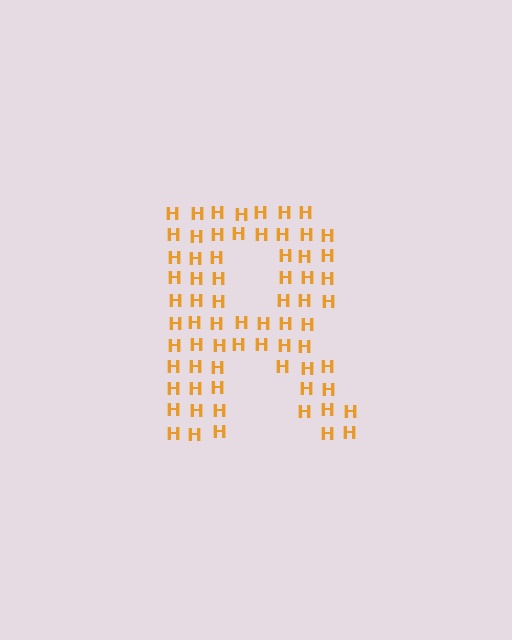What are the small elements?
The small elements are letter H's.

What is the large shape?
The large shape is the letter R.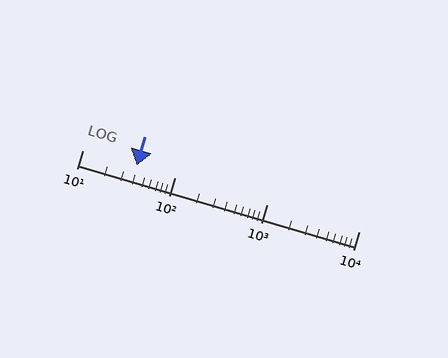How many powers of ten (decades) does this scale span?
The scale spans 3 decades, from 10 to 10000.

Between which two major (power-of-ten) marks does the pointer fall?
The pointer is between 10 and 100.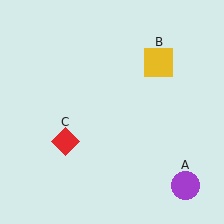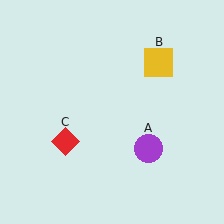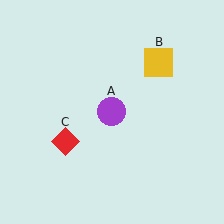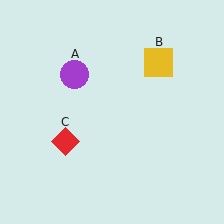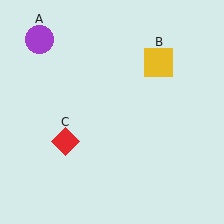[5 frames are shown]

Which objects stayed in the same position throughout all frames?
Yellow square (object B) and red diamond (object C) remained stationary.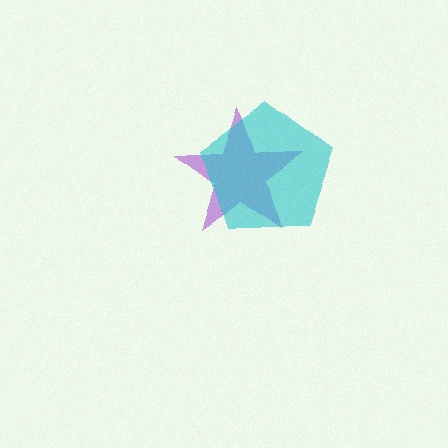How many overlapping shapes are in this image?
There are 2 overlapping shapes in the image.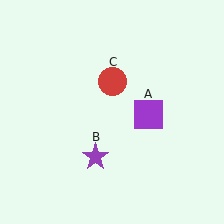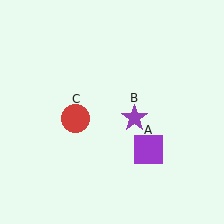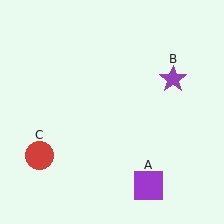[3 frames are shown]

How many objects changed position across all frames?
3 objects changed position: purple square (object A), purple star (object B), red circle (object C).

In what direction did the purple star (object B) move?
The purple star (object B) moved up and to the right.